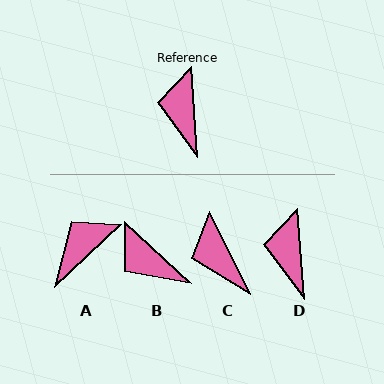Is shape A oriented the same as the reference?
No, it is off by about 51 degrees.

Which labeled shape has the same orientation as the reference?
D.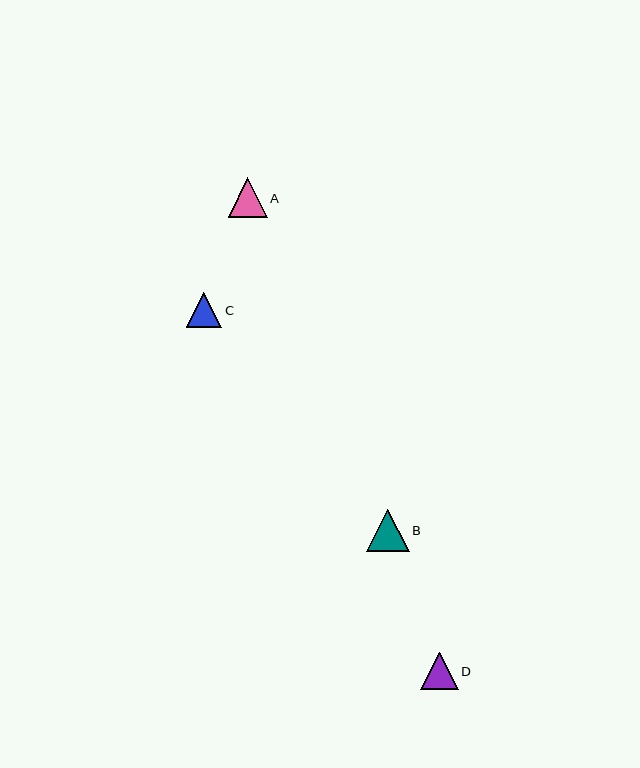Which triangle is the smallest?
Triangle C is the smallest with a size of approximately 35 pixels.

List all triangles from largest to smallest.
From largest to smallest: B, A, D, C.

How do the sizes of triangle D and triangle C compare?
Triangle D and triangle C are approximately the same size.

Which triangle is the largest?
Triangle B is the largest with a size of approximately 42 pixels.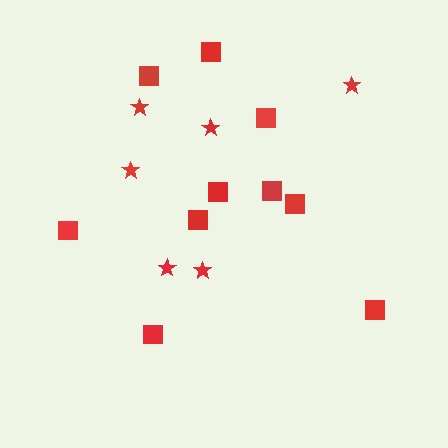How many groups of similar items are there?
There are 2 groups: one group of stars (6) and one group of squares (10).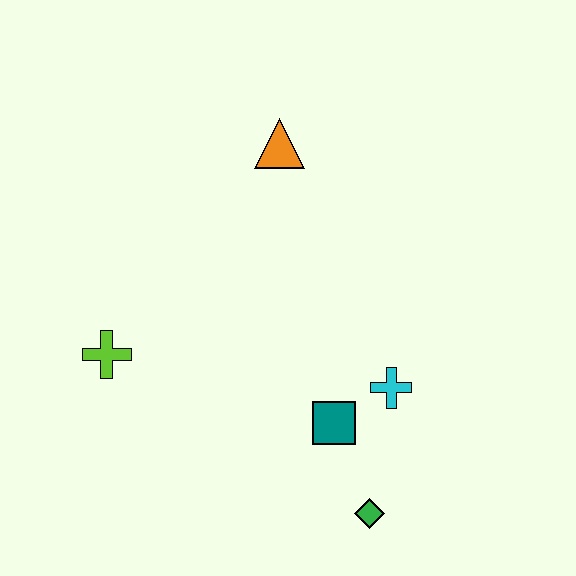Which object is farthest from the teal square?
The orange triangle is farthest from the teal square.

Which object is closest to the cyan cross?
The teal square is closest to the cyan cross.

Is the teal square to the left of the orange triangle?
No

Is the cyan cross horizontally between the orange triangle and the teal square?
No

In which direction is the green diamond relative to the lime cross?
The green diamond is to the right of the lime cross.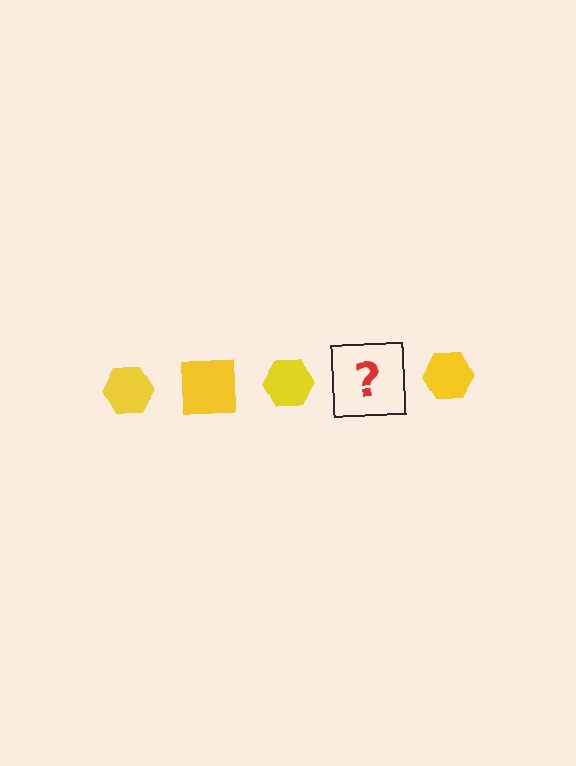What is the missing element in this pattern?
The missing element is a yellow square.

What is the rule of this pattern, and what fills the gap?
The rule is that the pattern cycles through hexagon, square shapes in yellow. The gap should be filled with a yellow square.